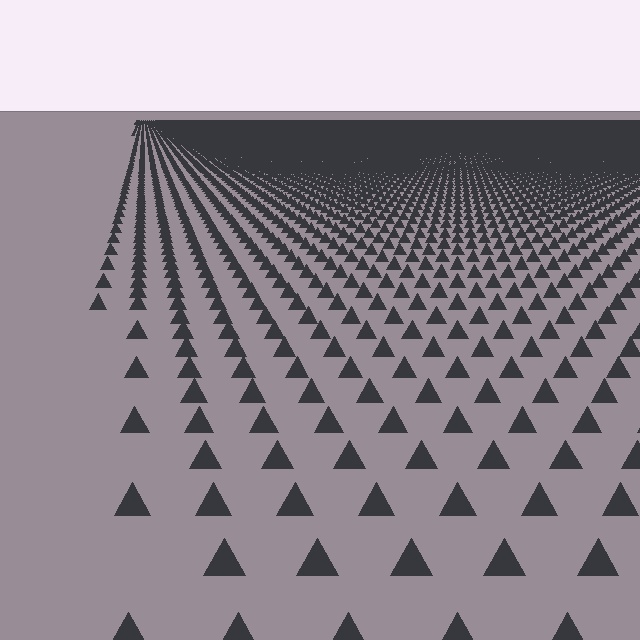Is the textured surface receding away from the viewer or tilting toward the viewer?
The surface is receding away from the viewer. Texture elements get smaller and denser toward the top.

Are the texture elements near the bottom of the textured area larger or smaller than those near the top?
Larger. Near the bottom, elements are closer to the viewer and appear at a bigger on-screen size.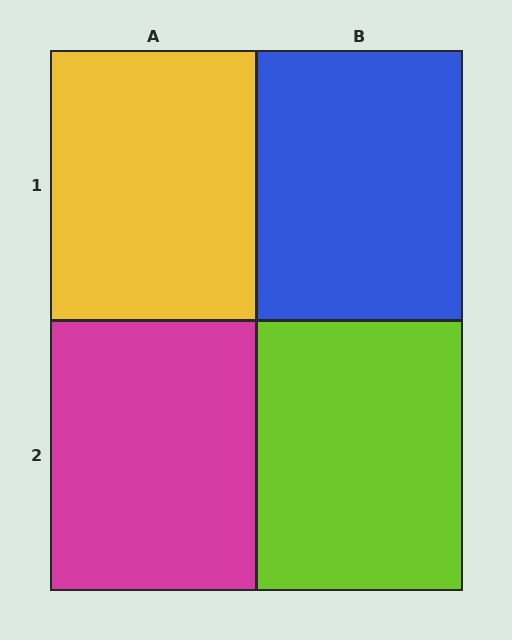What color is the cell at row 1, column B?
Blue.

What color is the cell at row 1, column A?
Yellow.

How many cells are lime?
1 cell is lime.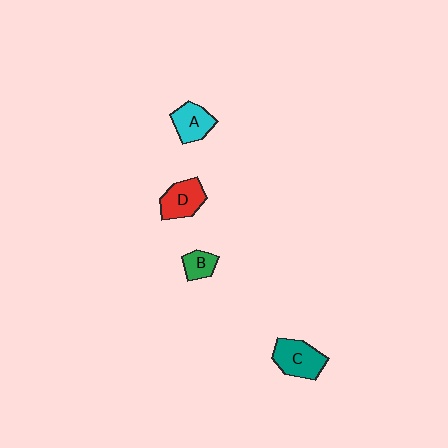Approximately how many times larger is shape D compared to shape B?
Approximately 1.7 times.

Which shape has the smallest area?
Shape B (green).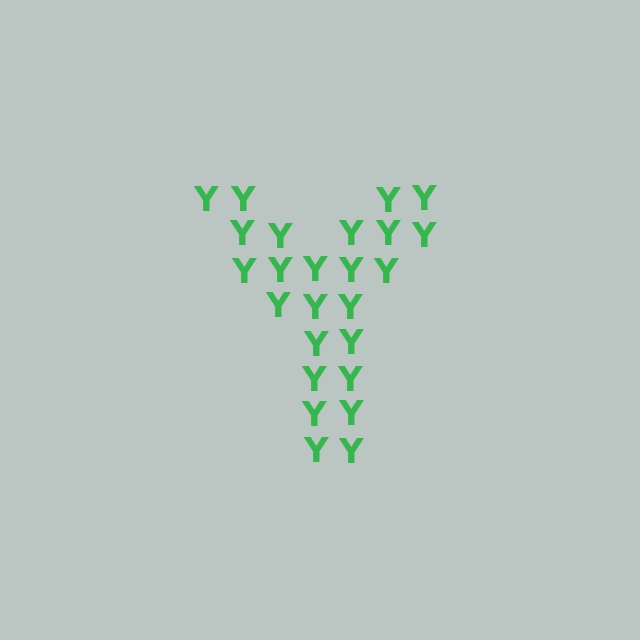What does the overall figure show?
The overall figure shows the letter Y.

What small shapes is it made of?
It is made of small letter Y's.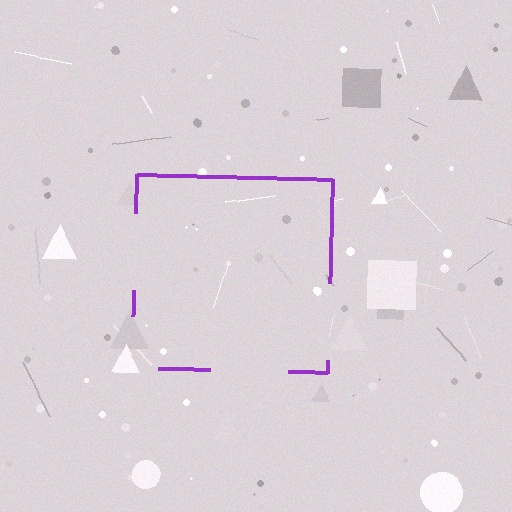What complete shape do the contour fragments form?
The contour fragments form a square.